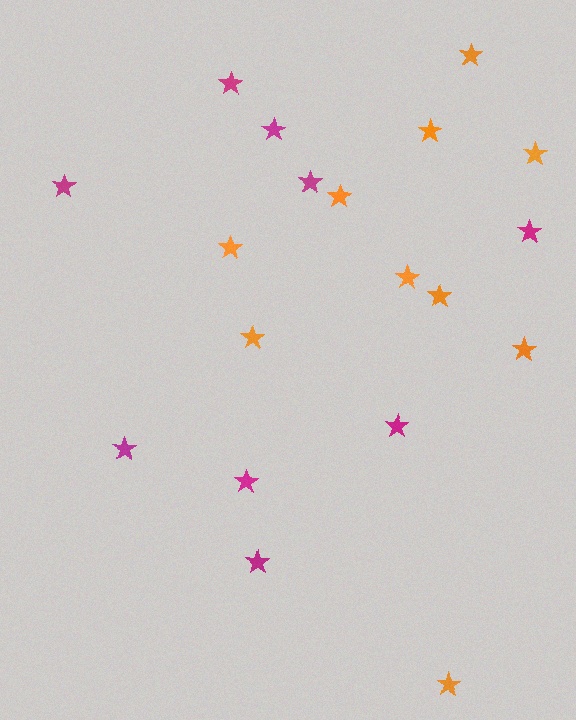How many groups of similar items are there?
There are 2 groups: one group of orange stars (10) and one group of magenta stars (9).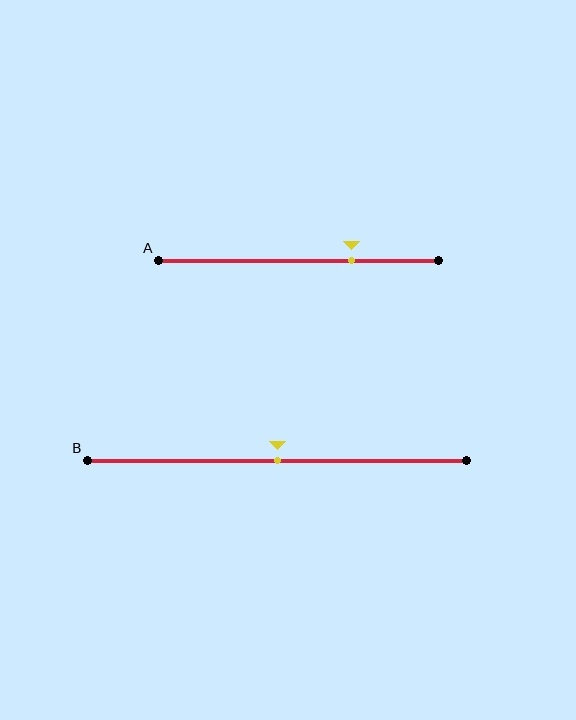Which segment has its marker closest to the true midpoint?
Segment B has its marker closest to the true midpoint.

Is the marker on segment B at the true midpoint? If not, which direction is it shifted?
Yes, the marker on segment B is at the true midpoint.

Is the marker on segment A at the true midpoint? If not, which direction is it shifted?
No, the marker on segment A is shifted to the right by about 19% of the segment length.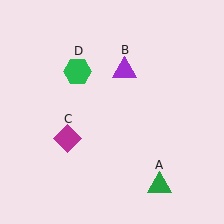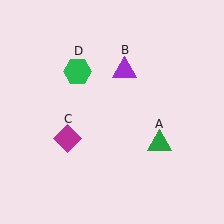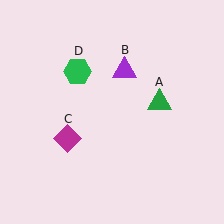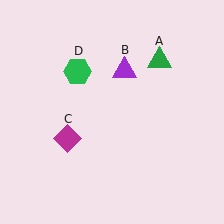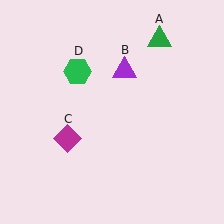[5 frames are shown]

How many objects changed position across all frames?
1 object changed position: green triangle (object A).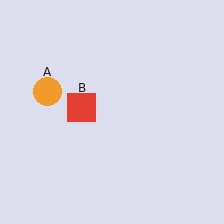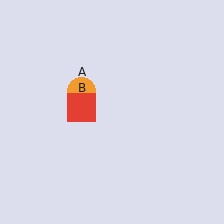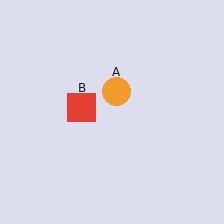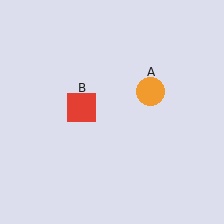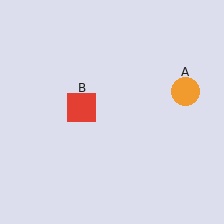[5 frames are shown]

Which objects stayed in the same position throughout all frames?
Red square (object B) remained stationary.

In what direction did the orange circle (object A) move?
The orange circle (object A) moved right.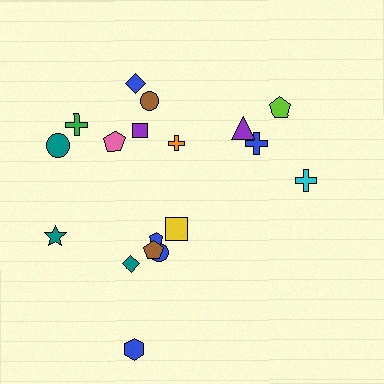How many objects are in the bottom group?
There are 6 objects.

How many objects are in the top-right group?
There are 4 objects.